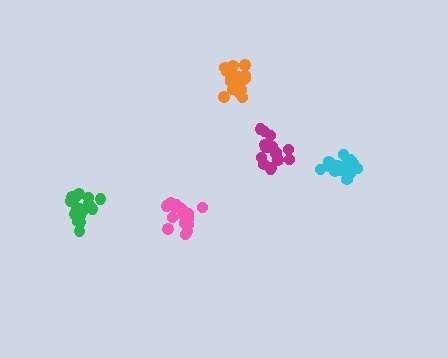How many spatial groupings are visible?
There are 5 spatial groupings.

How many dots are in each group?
Group 1: 17 dots, Group 2: 16 dots, Group 3: 20 dots, Group 4: 16 dots, Group 5: 18 dots (87 total).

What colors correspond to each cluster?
The clusters are colored: pink, magenta, orange, green, cyan.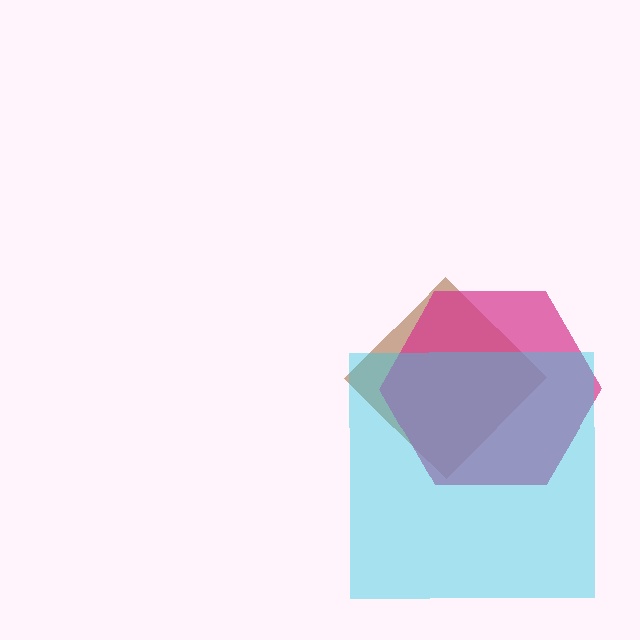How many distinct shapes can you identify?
There are 3 distinct shapes: a brown diamond, a magenta hexagon, a cyan square.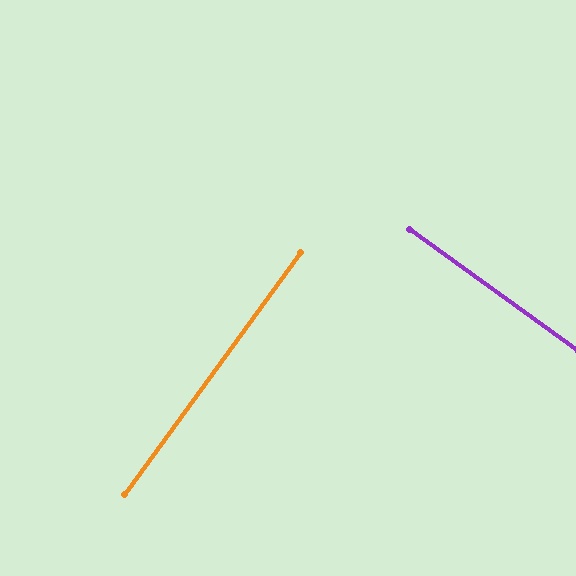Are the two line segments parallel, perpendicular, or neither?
Perpendicular — they meet at approximately 90°.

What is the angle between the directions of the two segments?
Approximately 90 degrees.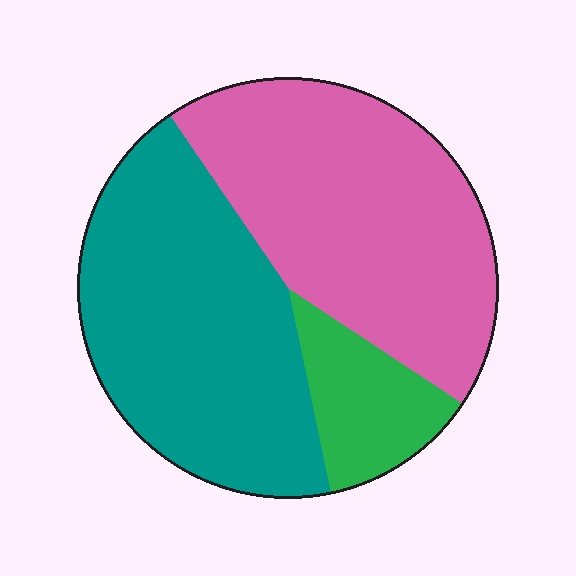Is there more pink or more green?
Pink.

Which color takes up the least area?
Green, at roughly 10%.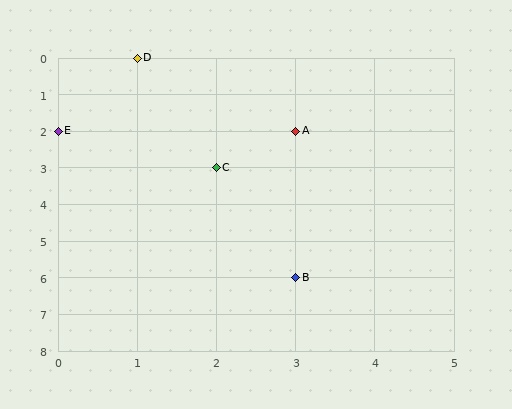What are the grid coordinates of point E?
Point E is at grid coordinates (0, 2).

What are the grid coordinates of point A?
Point A is at grid coordinates (3, 2).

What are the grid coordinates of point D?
Point D is at grid coordinates (1, 0).